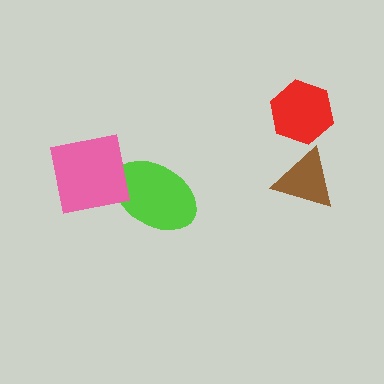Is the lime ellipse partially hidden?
Yes, it is partially covered by another shape.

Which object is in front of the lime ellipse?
The pink square is in front of the lime ellipse.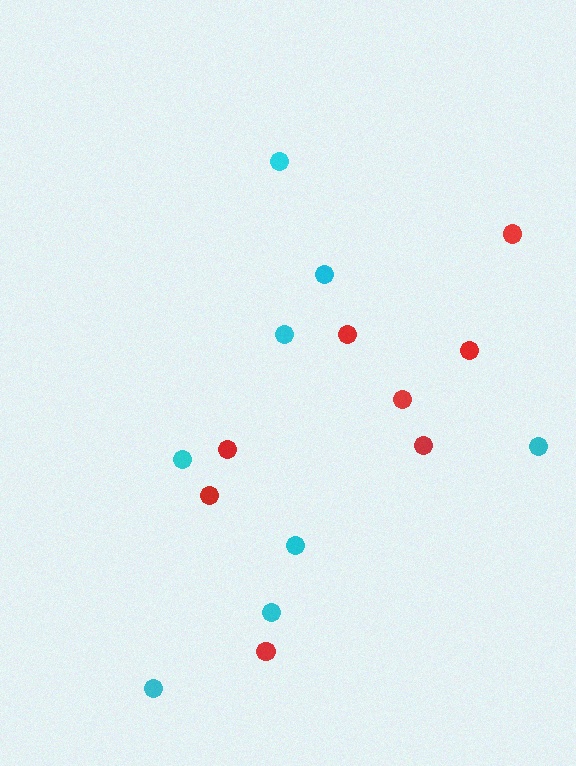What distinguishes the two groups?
There are 2 groups: one group of red circles (8) and one group of cyan circles (8).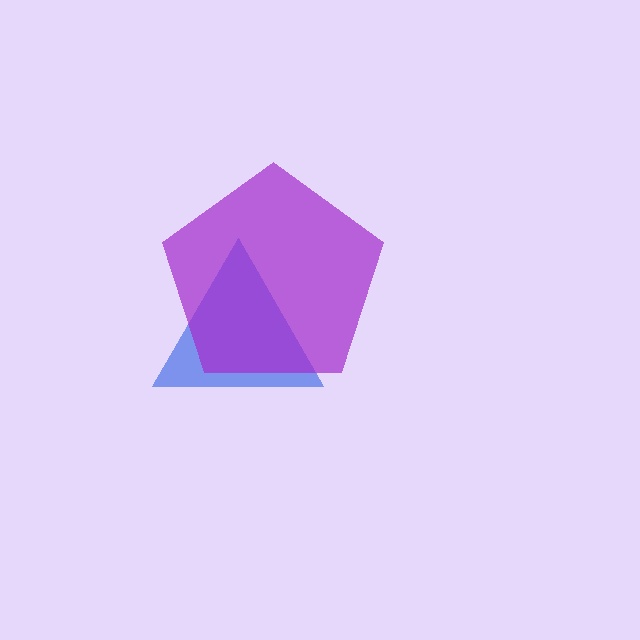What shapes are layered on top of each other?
The layered shapes are: a blue triangle, a purple pentagon.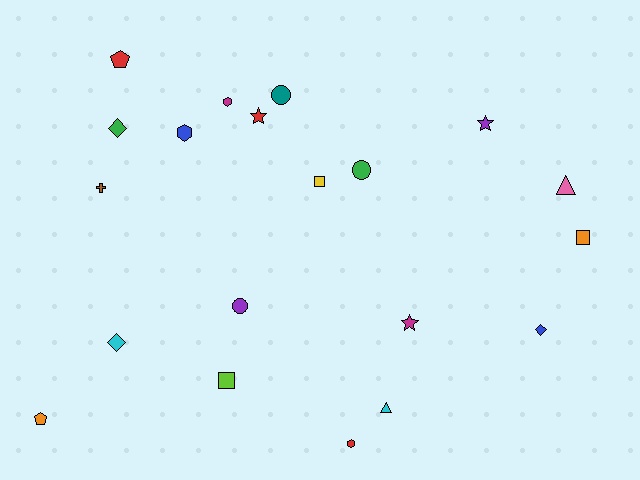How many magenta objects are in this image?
There are 2 magenta objects.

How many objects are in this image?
There are 20 objects.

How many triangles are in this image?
There are 2 triangles.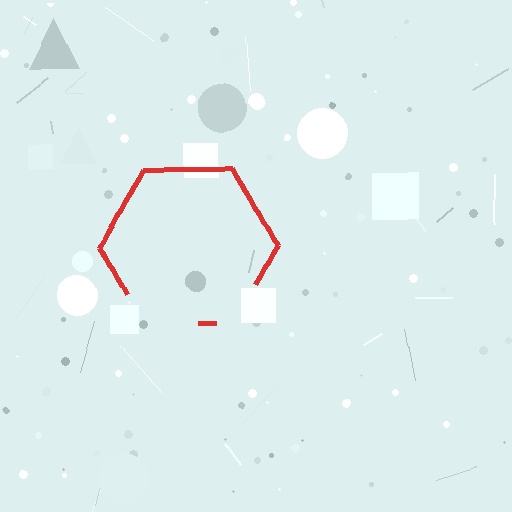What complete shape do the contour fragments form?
The contour fragments form a hexagon.